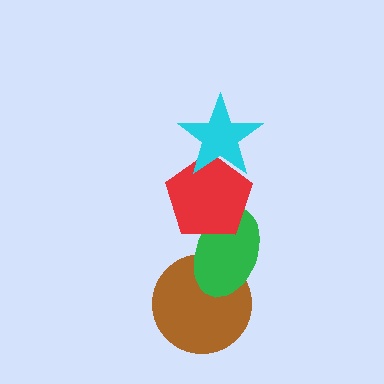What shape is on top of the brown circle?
The green ellipse is on top of the brown circle.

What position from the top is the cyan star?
The cyan star is 1st from the top.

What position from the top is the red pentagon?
The red pentagon is 2nd from the top.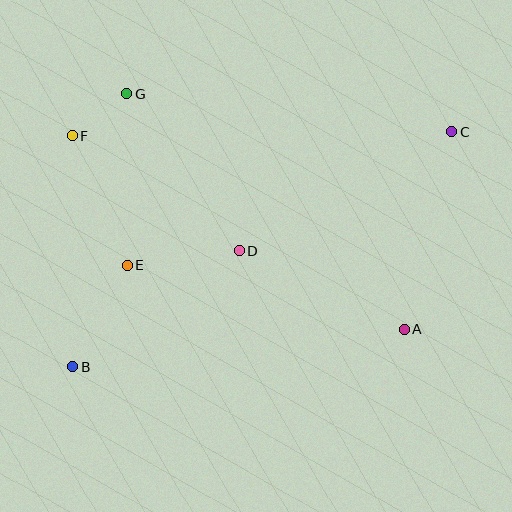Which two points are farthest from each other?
Points B and C are farthest from each other.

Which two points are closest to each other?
Points F and G are closest to each other.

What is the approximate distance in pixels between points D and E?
The distance between D and E is approximately 113 pixels.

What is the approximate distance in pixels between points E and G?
The distance between E and G is approximately 172 pixels.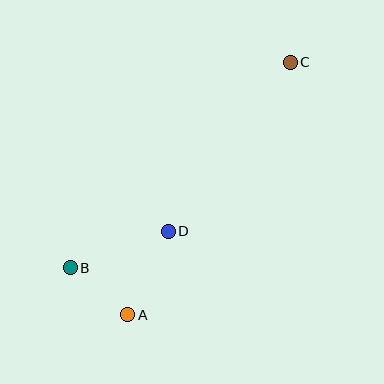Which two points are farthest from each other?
Points B and C are farthest from each other.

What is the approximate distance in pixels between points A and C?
The distance between A and C is approximately 300 pixels.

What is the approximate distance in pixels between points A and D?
The distance between A and D is approximately 93 pixels.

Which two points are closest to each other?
Points A and B are closest to each other.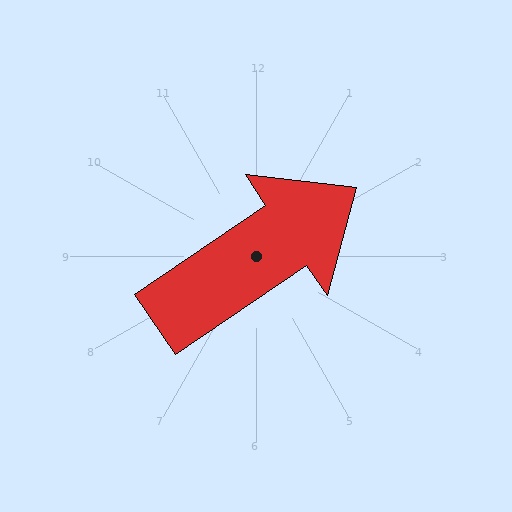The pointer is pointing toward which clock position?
Roughly 2 o'clock.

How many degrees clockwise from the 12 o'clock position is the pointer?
Approximately 56 degrees.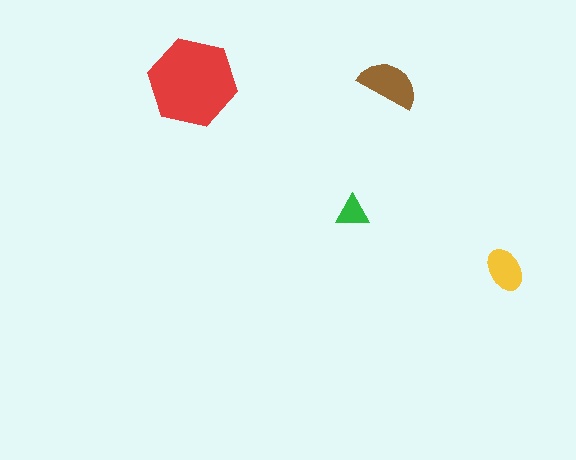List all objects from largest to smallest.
The red hexagon, the brown semicircle, the yellow ellipse, the green triangle.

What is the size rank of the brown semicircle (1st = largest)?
2nd.